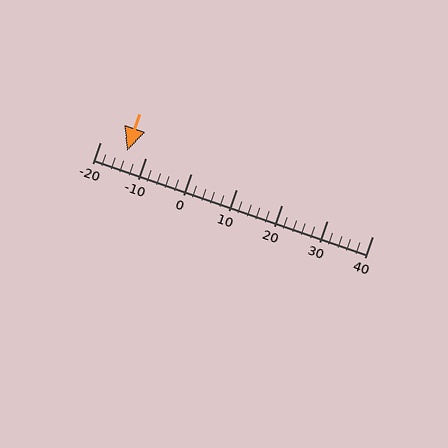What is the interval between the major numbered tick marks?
The major tick marks are spaced 10 units apart.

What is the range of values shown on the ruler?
The ruler shows values from -20 to 40.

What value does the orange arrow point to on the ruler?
The orange arrow points to approximately -14.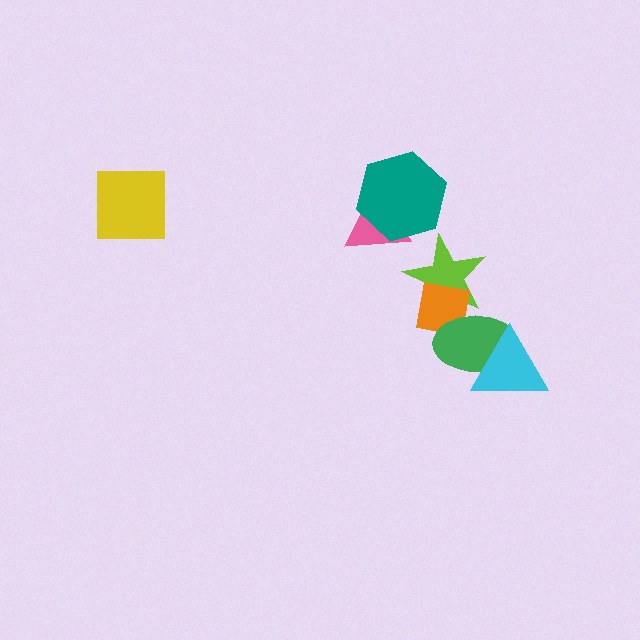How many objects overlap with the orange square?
2 objects overlap with the orange square.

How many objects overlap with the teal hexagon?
1 object overlaps with the teal hexagon.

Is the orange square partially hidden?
Yes, it is partially covered by another shape.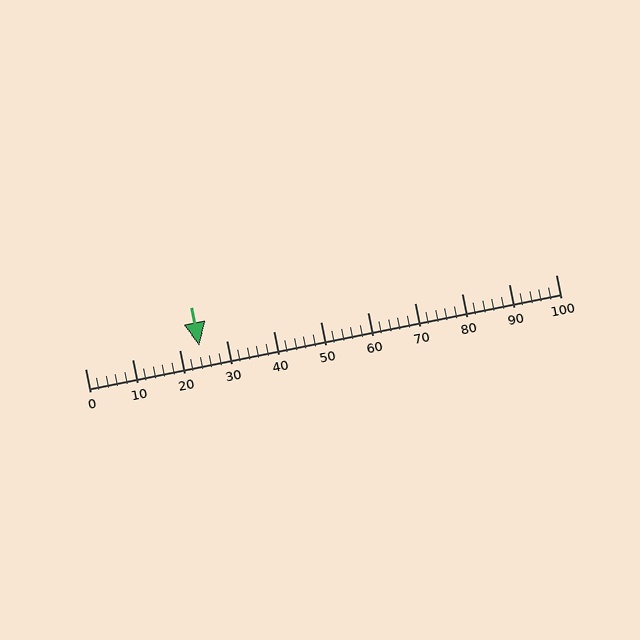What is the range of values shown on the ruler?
The ruler shows values from 0 to 100.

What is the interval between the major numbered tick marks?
The major tick marks are spaced 10 units apart.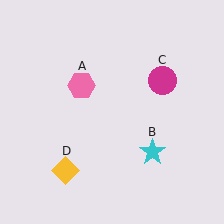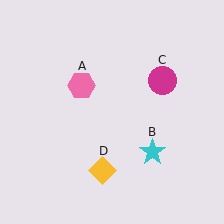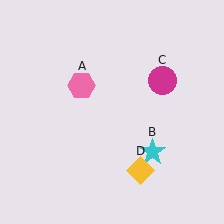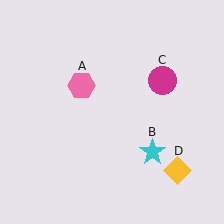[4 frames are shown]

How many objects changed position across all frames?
1 object changed position: yellow diamond (object D).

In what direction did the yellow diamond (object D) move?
The yellow diamond (object D) moved right.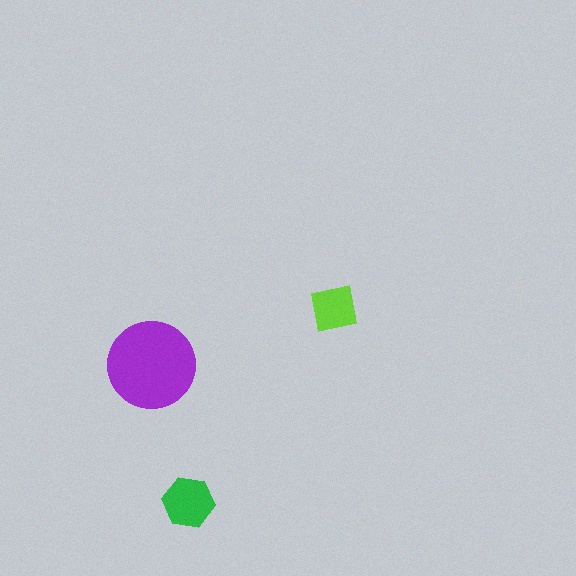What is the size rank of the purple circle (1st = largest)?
1st.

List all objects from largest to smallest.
The purple circle, the green hexagon, the lime square.